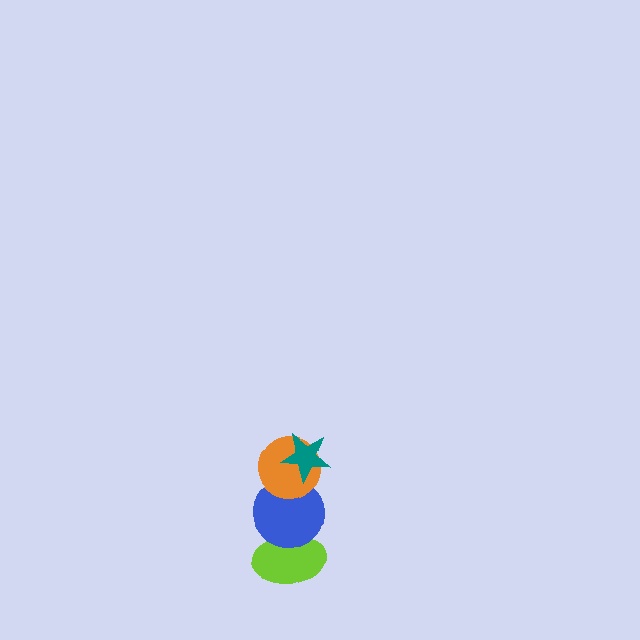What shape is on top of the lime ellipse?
The blue circle is on top of the lime ellipse.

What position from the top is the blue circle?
The blue circle is 3rd from the top.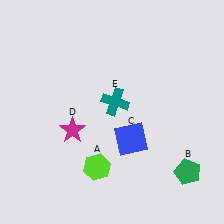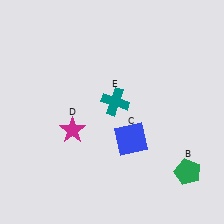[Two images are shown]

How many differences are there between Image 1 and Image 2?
There is 1 difference between the two images.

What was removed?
The lime hexagon (A) was removed in Image 2.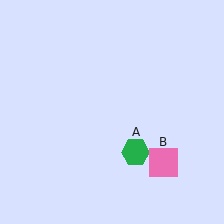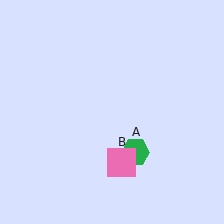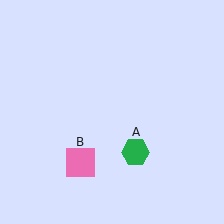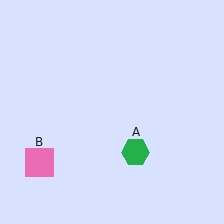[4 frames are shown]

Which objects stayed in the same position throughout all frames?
Green hexagon (object A) remained stationary.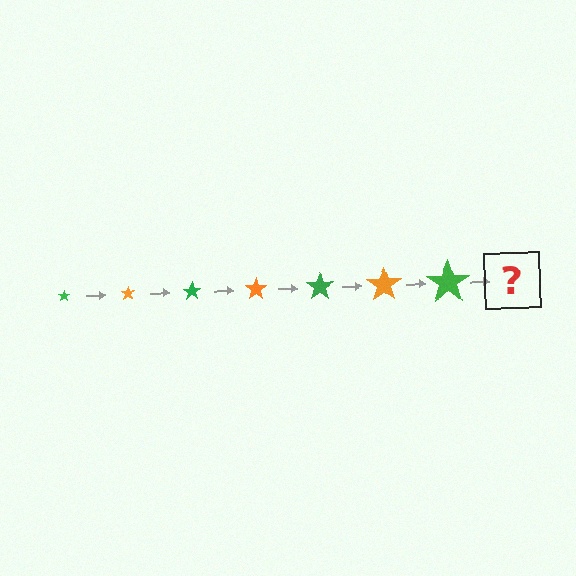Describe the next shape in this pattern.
It should be an orange star, larger than the previous one.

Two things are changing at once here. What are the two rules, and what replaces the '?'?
The two rules are that the star grows larger each step and the color cycles through green and orange. The '?' should be an orange star, larger than the previous one.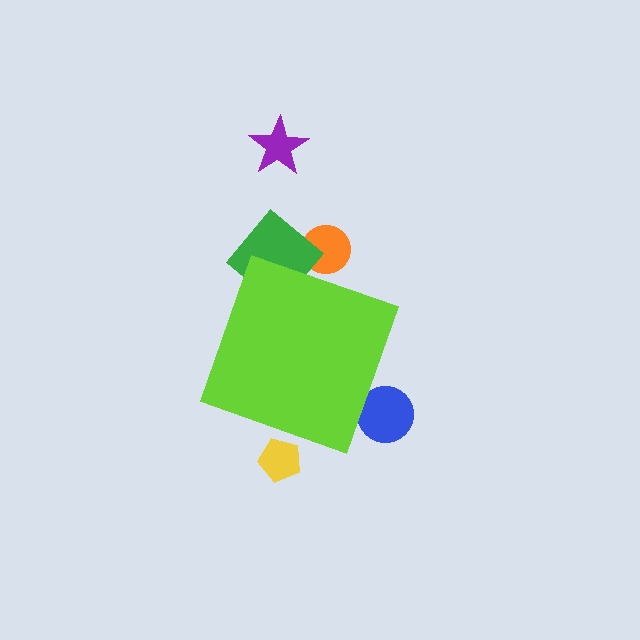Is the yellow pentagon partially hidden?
Yes, the yellow pentagon is partially hidden behind the lime diamond.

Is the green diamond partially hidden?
Yes, the green diamond is partially hidden behind the lime diamond.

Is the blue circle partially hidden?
Yes, the blue circle is partially hidden behind the lime diamond.